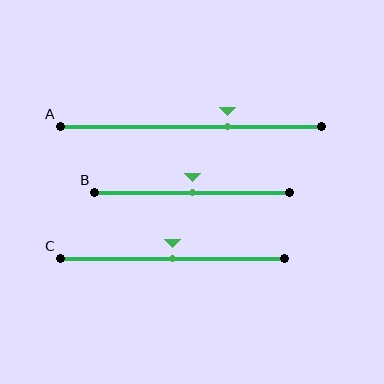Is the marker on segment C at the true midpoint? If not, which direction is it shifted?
Yes, the marker on segment C is at the true midpoint.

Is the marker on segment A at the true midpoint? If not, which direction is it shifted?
No, the marker on segment A is shifted to the right by about 14% of the segment length.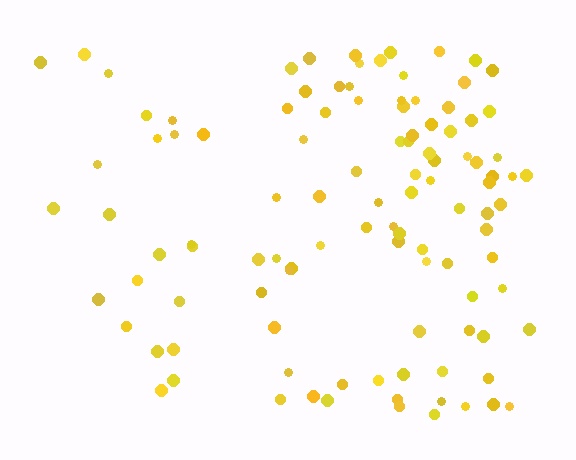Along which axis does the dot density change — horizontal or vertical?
Horizontal.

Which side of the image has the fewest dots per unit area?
The left.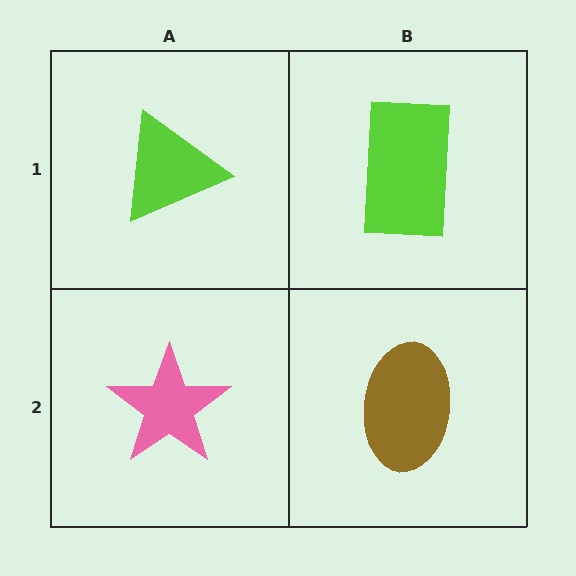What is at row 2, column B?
A brown ellipse.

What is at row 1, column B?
A lime rectangle.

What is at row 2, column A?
A pink star.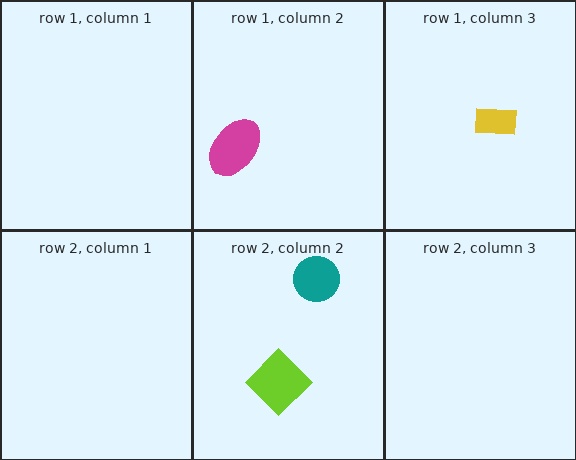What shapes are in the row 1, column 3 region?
The yellow rectangle.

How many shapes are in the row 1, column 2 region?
1.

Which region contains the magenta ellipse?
The row 1, column 2 region.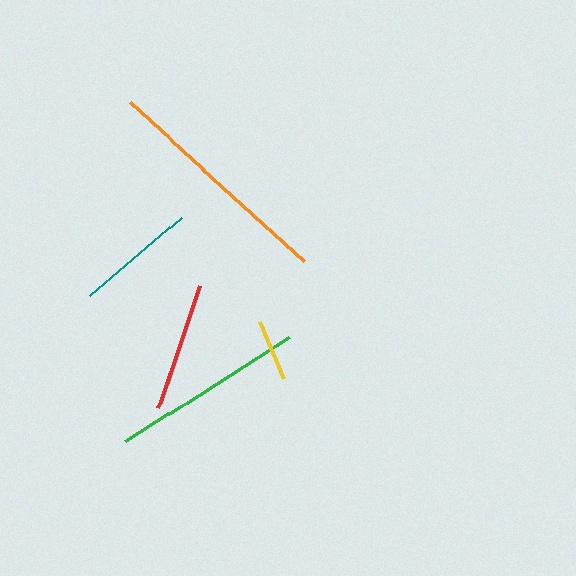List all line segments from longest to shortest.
From longest to shortest: orange, green, red, teal, yellow.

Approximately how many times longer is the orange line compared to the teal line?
The orange line is approximately 1.9 times the length of the teal line.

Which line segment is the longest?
The orange line is the longest at approximately 235 pixels.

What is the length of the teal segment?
The teal segment is approximately 121 pixels long.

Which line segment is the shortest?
The yellow line is the shortest at approximately 62 pixels.